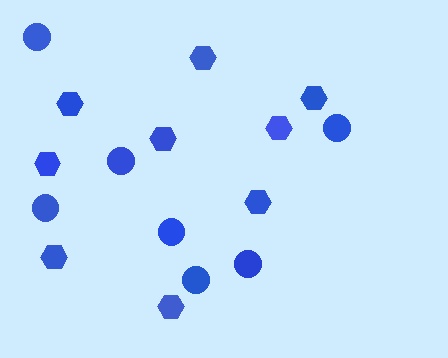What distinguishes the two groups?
There are 2 groups: one group of circles (7) and one group of hexagons (9).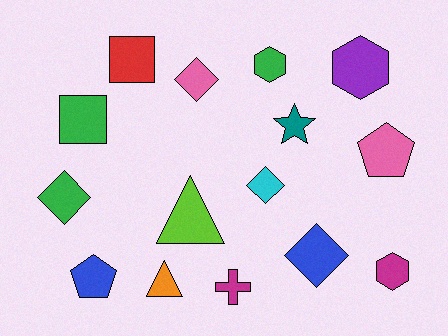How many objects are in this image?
There are 15 objects.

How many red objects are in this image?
There is 1 red object.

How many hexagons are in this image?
There are 3 hexagons.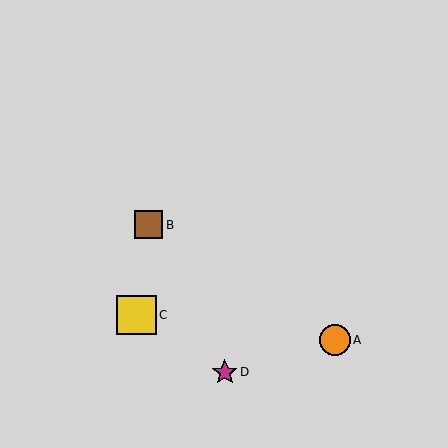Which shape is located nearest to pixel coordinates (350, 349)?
The orange circle (labeled A) at (335, 340) is nearest to that location.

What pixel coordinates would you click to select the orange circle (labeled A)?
Click at (335, 340) to select the orange circle A.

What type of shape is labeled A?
Shape A is an orange circle.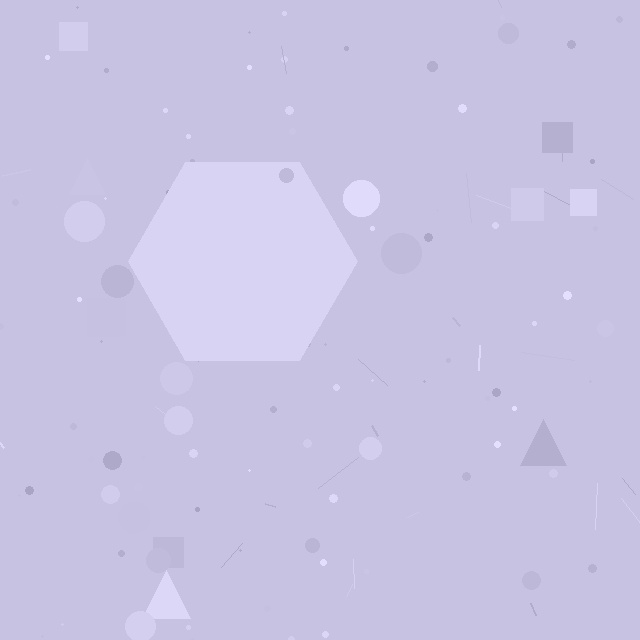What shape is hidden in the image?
A hexagon is hidden in the image.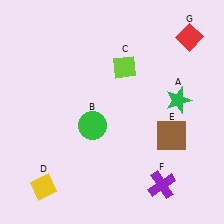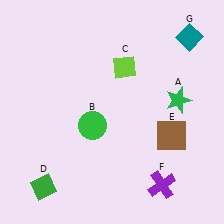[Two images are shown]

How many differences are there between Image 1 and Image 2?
There are 2 differences between the two images.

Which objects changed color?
D changed from yellow to green. G changed from red to teal.